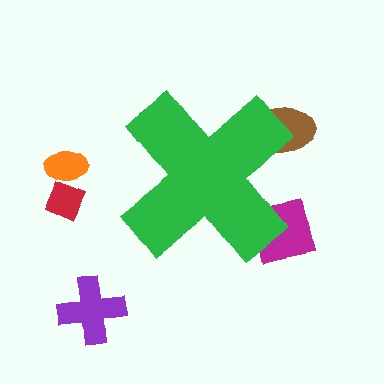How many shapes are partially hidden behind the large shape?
2 shapes are partially hidden.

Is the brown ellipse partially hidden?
Yes, the brown ellipse is partially hidden behind the green cross.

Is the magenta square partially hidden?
Yes, the magenta square is partially hidden behind the green cross.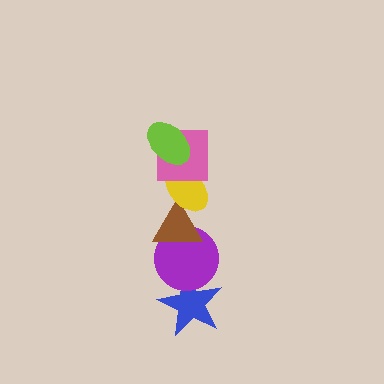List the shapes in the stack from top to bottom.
From top to bottom: the lime ellipse, the pink square, the yellow ellipse, the brown triangle, the purple circle, the blue star.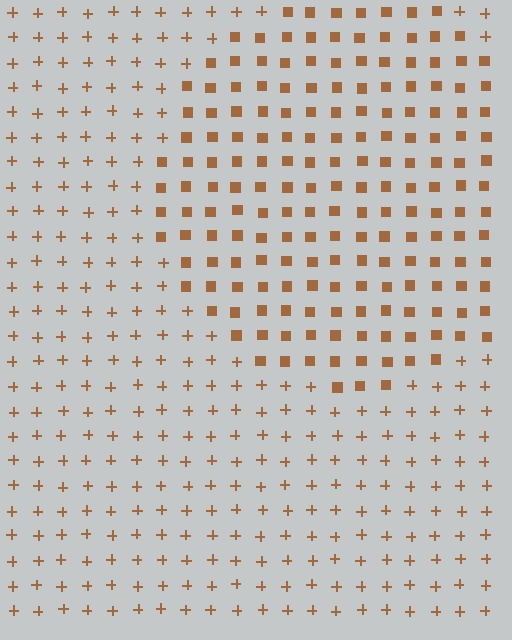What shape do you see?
I see a circle.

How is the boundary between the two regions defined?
The boundary is defined by a change in element shape: squares inside vs. plus signs outside. All elements share the same color and spacing.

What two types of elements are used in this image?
The image uses squares inside the circle region and plus signs outside it.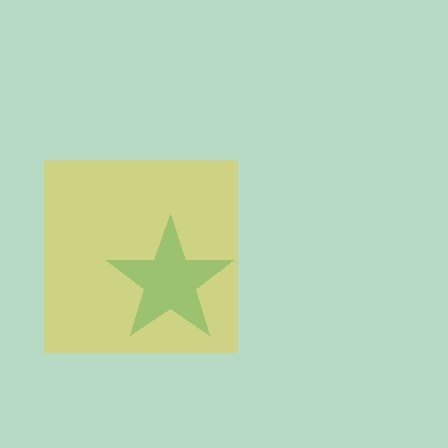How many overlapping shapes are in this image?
There are 2 overlapping shapes in the image.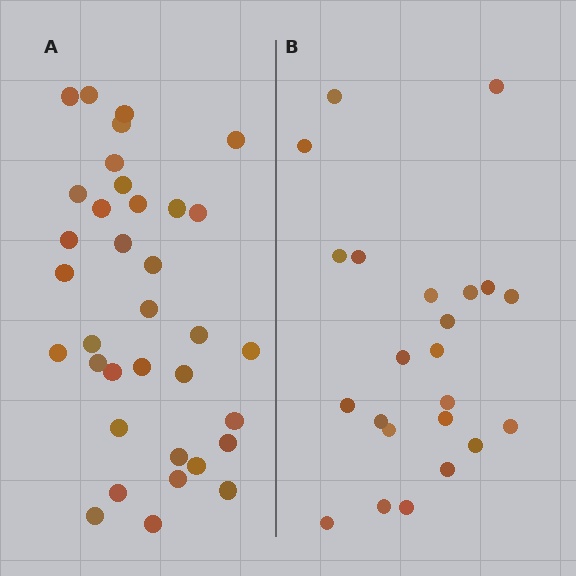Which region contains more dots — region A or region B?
Region A (the left region) has more dots.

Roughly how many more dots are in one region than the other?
Region A has roughly 12 or so more dots than region B.